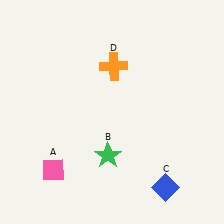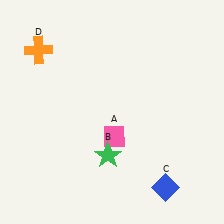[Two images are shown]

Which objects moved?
The objects that moved are: the pink diamond (A), the orange cross (D).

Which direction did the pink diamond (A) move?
The pink diamond (A) moved right.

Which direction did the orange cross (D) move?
The orange cross (D) moved left.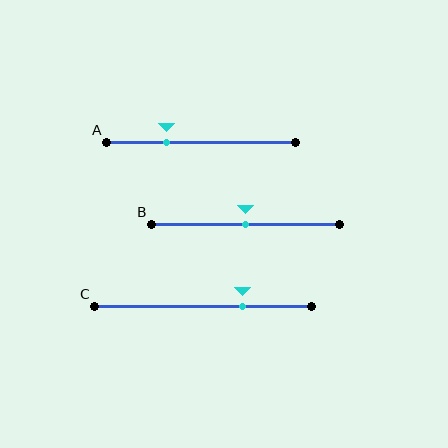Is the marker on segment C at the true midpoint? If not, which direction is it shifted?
No, the marker on segment C is shifted to the right by about 18% of the segment length.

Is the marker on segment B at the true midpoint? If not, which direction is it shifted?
Yes, the marker on segment B is at the true midpoint.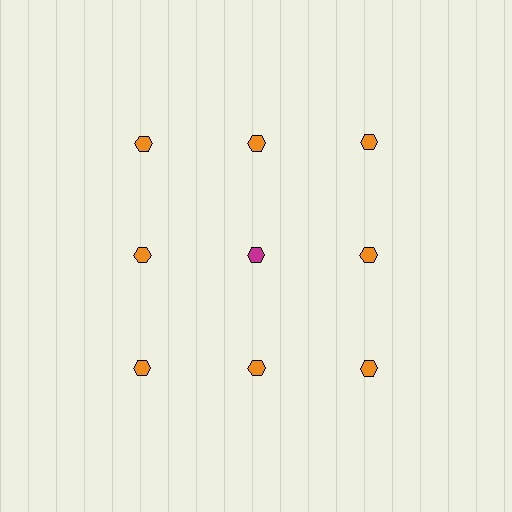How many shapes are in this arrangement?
There are 9 shapes arranged in a grid pattern.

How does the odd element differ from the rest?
It has a different color: magenta instead of orange.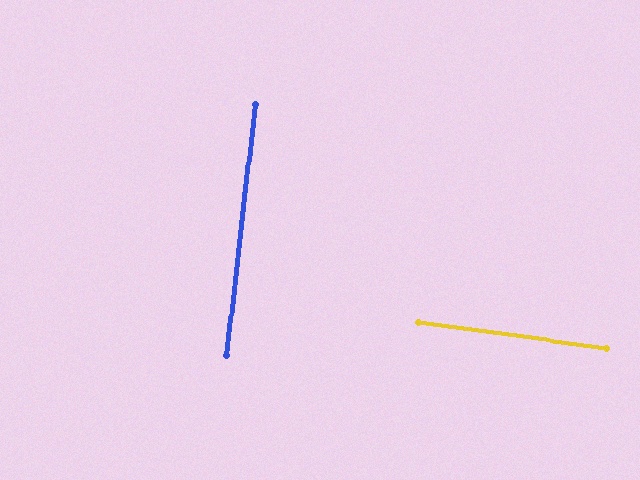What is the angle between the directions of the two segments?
Approximately 89 degrees.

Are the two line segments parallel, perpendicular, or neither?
Perpendicular — they meet at approximately 89°.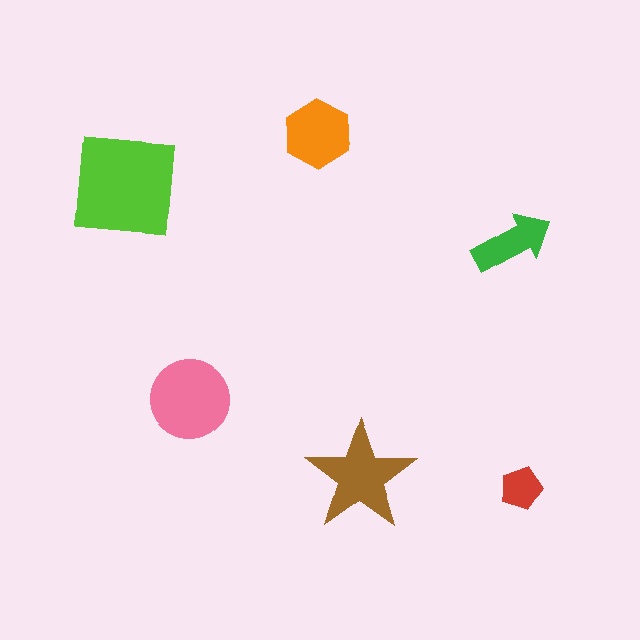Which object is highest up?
The orange hexagon is topmost.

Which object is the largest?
The lime square.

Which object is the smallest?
The red pentagon.